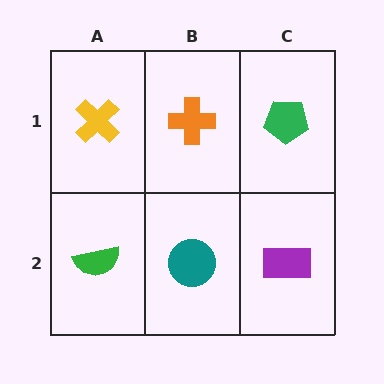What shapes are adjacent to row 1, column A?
A green semicircle (row 2, column A), an orange cross (row 1, column B).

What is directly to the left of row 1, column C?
An orange cross.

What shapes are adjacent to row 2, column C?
A green pentagon (row 1, column C), a teal circle (row 2, column B).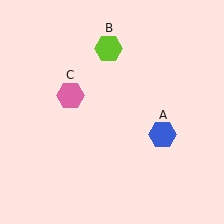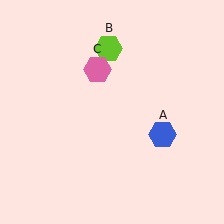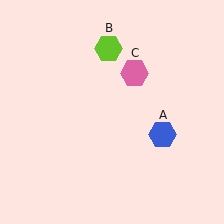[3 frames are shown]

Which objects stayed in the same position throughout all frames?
Blue hexagon (object A) and lime hexagon (object B) remained stationary.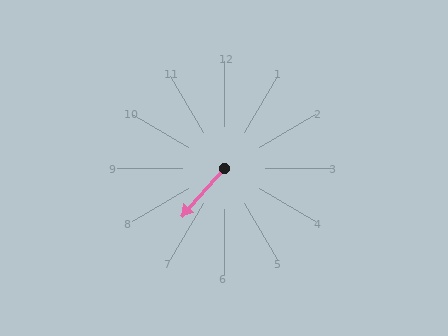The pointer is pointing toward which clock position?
Roughly 7 o'clock.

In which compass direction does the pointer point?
Southwest.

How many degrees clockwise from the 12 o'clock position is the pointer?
Approximately 222 degrees.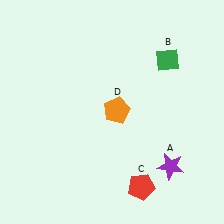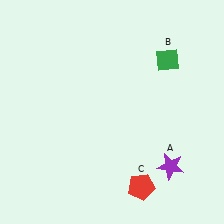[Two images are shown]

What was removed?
The orange pentagon (D) was removed in Image 2.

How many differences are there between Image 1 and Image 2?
There is 1 difference between the two images.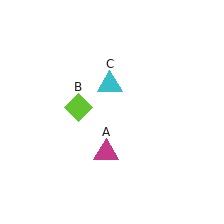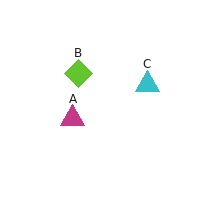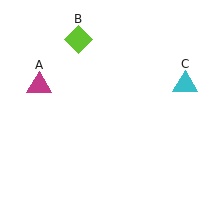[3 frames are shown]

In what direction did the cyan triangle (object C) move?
The cyan triangle (object C) moved right.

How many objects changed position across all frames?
3 objects changed position: magenta triangle (object A), lime diamond (object B), cyan triangle (object C).